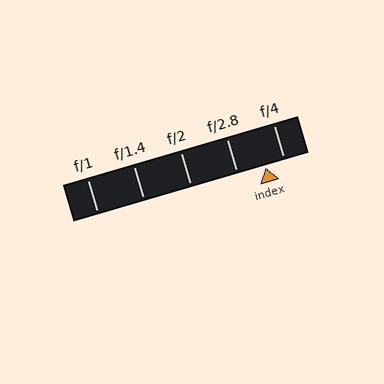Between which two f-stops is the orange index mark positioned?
The index mark is between f/2.8 and f/4.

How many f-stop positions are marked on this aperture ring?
There are 5 f-stop positions marked.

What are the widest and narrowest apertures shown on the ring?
The widest aperture shown is f/1 and the narrowest is f/4.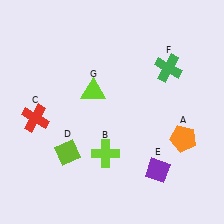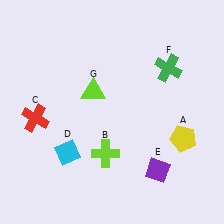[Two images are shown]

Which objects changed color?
A changed from orange to yellow. D changed from lime to cyan.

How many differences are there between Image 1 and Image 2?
There are 2 differences between the two images.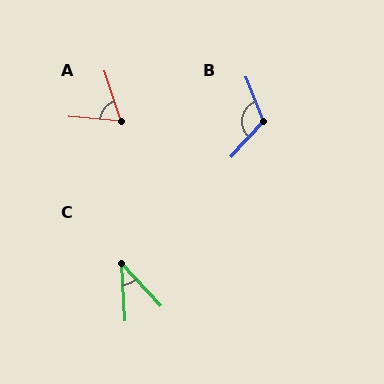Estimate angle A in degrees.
Approximately 68 degrees.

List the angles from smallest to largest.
C (40°), A (68°), B (115°).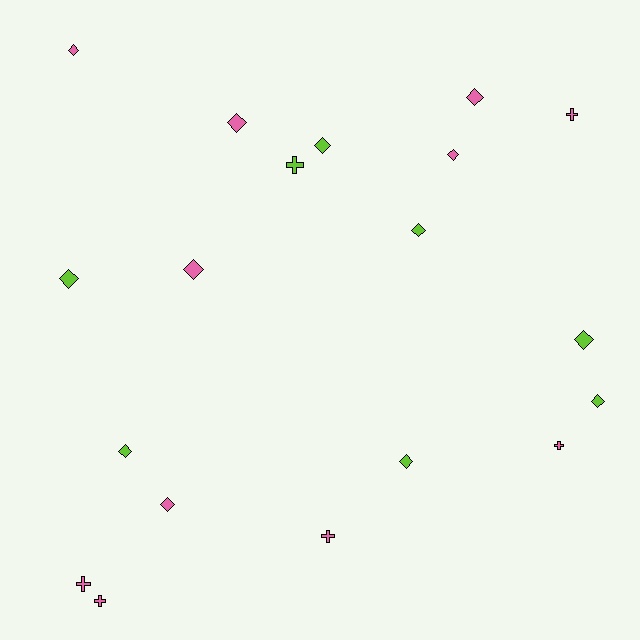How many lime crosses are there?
There is 1 lime cross.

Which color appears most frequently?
Pink, with 11 objects.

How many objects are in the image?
There are 19 objects.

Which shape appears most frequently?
Diamond, with 13 objects.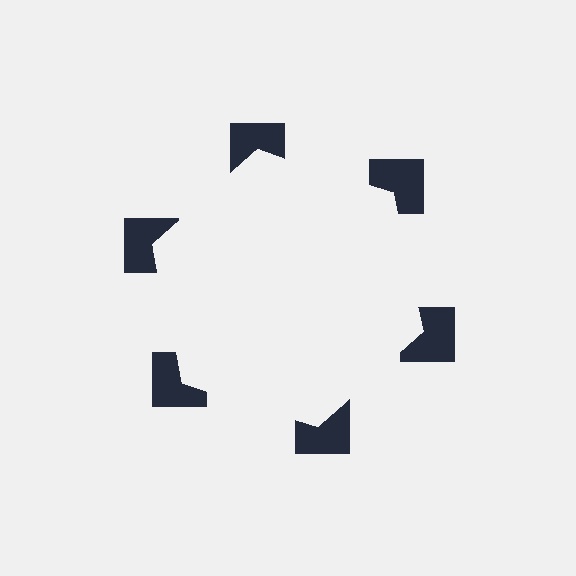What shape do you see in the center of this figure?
An illusory hexagon — its edges are inferred from the aligned wedge cuts in the notched squares, not physically drawn.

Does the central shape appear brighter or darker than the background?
It typically appears slightly brighter than the background, even though no actual brightness change is drawn.